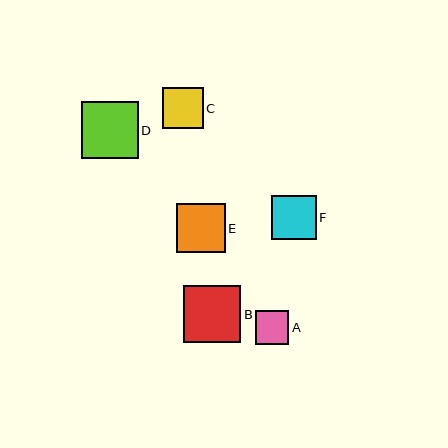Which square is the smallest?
Square A is the smallest with a size of approximately 34 pixels.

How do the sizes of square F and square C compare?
Square F and square C are approximately the same size.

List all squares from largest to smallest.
From largest to smallest: B, D, E, F, C, A.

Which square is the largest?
Square B is the largest with a size of approximately 57 pixels.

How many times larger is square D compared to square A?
Square D is approximately 1.7 times the size of square A.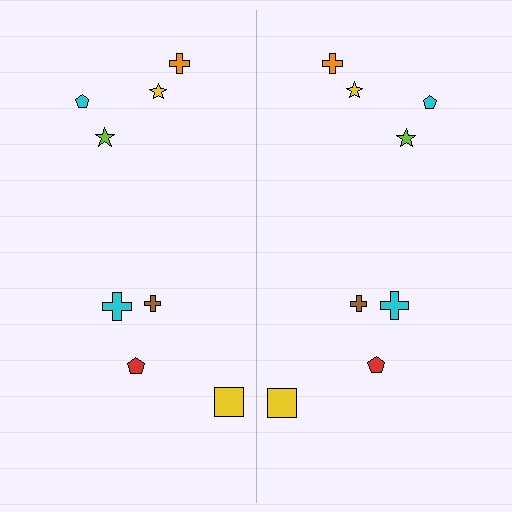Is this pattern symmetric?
Yes, this pattern has bilateral (reflection) symmetry.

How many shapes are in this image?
There are 16 shapes in this image.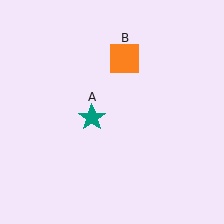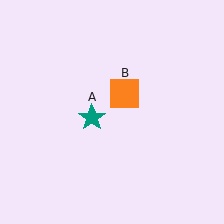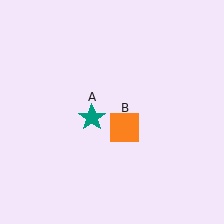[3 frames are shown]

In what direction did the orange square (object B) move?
The orange square (object B) moved down.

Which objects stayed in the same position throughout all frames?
Teal star (object A) remained stationary.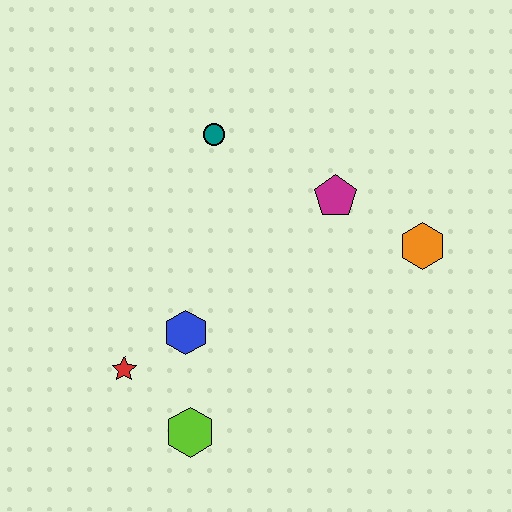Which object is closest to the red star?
The blue hexagon is closest to the red star.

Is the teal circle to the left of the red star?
No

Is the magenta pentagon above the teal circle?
No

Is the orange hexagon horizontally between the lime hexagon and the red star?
No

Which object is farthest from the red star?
The orange hexagon is farthest from the red star.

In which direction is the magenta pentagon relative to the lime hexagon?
The magenta pentagon is above the lime hexagon.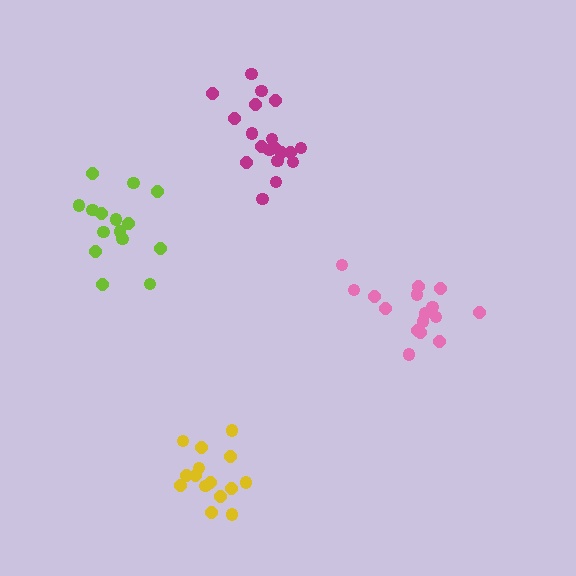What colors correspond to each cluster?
The clusters are colored: pink, yellow, lime, magenta.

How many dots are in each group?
Group 1: 16 dots, Group 2: 15 dots, Group 3: 15 dots, Group 4: 19 dots (65 total).